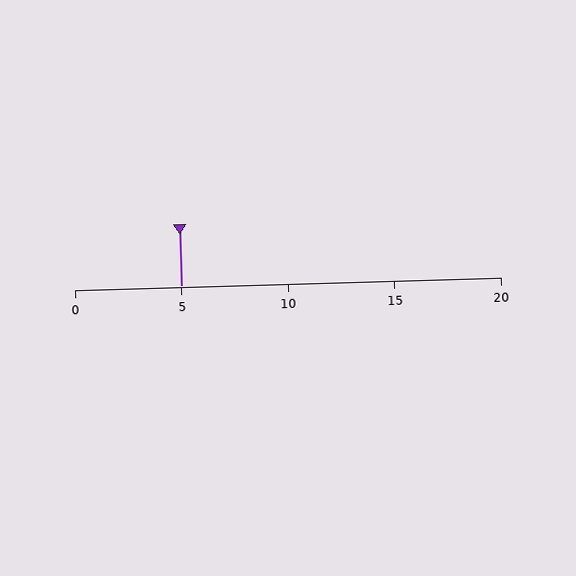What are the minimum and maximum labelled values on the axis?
The axis runs from 0 to 20.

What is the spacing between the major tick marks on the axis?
The major ticks are spaced 5 apart.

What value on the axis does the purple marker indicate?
The marker indicates approximately 5.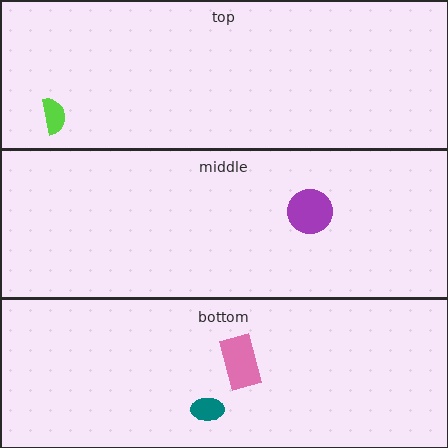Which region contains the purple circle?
The middle region.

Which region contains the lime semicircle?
The top region.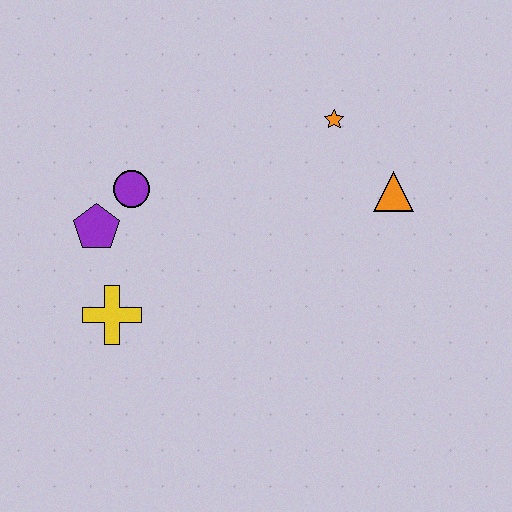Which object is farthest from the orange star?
The yellow cross is farthest from the orange star.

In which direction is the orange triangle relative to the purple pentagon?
The orange triangle is to the right of the purple pentagon.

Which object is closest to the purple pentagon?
The purple circle is closest to the purple pentagon.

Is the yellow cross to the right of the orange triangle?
No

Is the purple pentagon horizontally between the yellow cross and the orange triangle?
No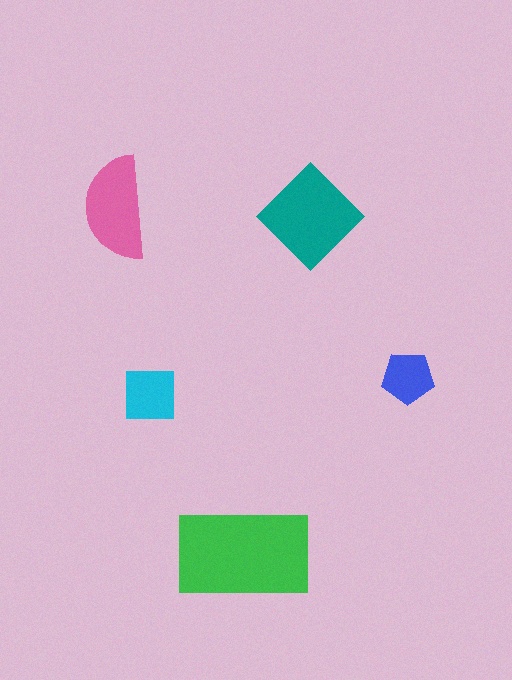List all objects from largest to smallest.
The green rectangle, the teal diamond, the pink semicircle, the cyan square, the blue pentagon.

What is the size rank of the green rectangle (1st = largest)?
1st.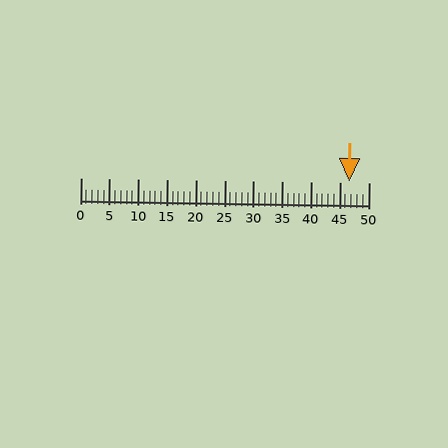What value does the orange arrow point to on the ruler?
The orange arrow points to approximately 47.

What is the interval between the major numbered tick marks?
The major tick marks are spaced 5 units apart.